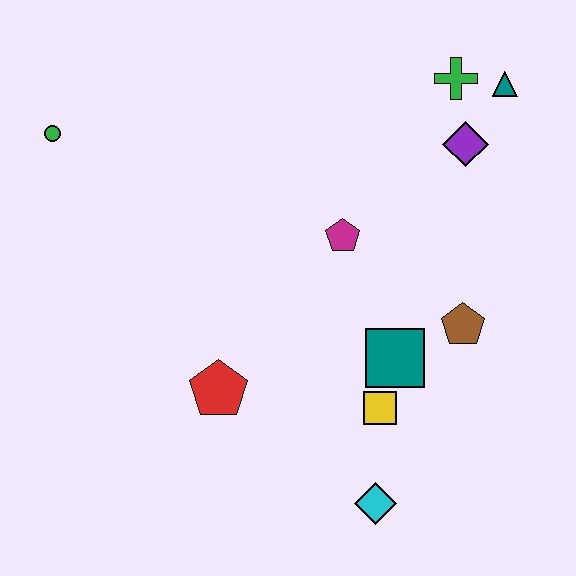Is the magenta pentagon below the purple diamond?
Yes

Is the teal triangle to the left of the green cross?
No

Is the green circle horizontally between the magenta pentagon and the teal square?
No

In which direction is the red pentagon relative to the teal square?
The red pentagon is to the left of the teal square.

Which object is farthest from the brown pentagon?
The green circle is farthest from the brown pentagon.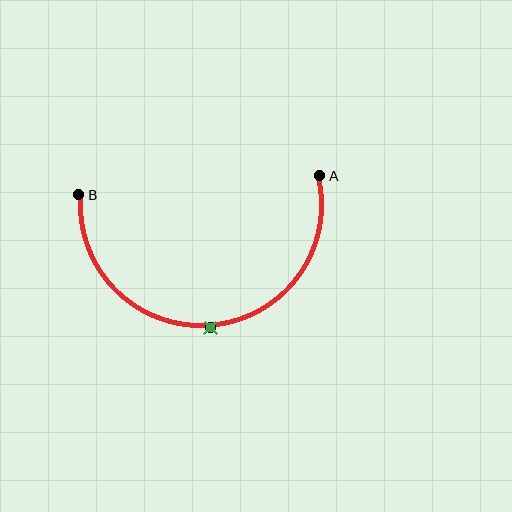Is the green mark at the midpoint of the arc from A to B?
Yes. The green mark lies on the arc at equal arc-length from both A and B — it is the arc midpoint.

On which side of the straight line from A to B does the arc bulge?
The arc bulges below the straight line connecting A and B.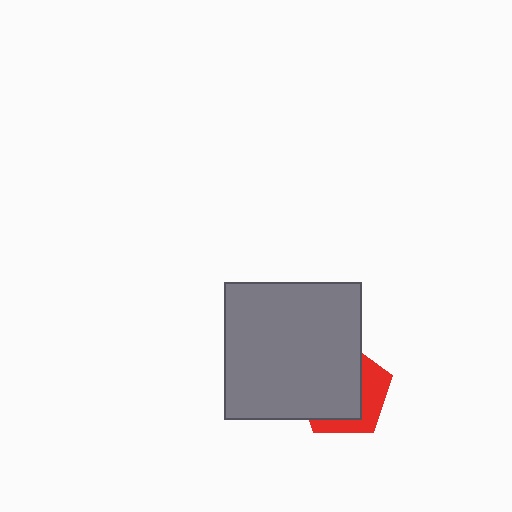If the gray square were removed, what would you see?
You would see the complete red pentagon.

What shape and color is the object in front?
The object in front is a gray square.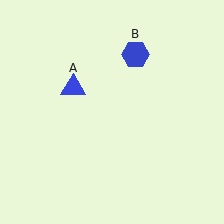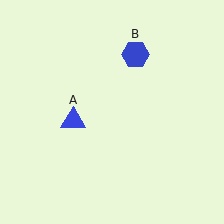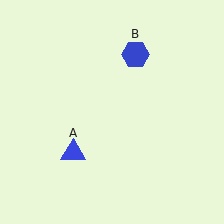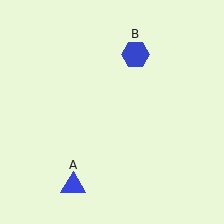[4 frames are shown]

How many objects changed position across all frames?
1 object changed position: blue triangle (object A).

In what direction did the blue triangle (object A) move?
The blue triangle (object A) moved down.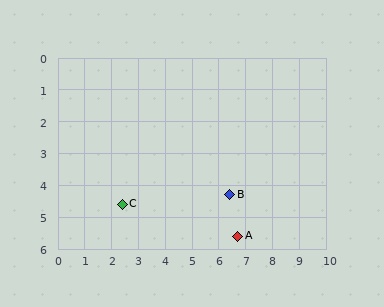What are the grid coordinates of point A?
Point A is at approximately (6.7, 5.6).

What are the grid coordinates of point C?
Point C is at approximately (2.4, 4.6).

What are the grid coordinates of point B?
Point B is at approximately (6.4, 4.3).